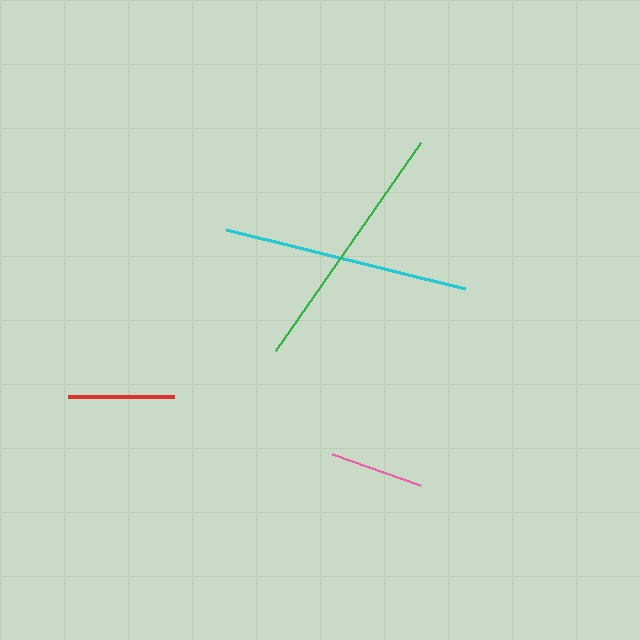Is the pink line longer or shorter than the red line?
The red line is longer than the pink line.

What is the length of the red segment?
The red segment is approximately 106 pixels long.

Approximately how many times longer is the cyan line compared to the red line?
The cyan line is approximately 2.3 times the length of the red line.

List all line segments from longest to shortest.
From longest to shortest: green, cyan, red, pink.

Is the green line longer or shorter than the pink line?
The green line is longer than the pink line.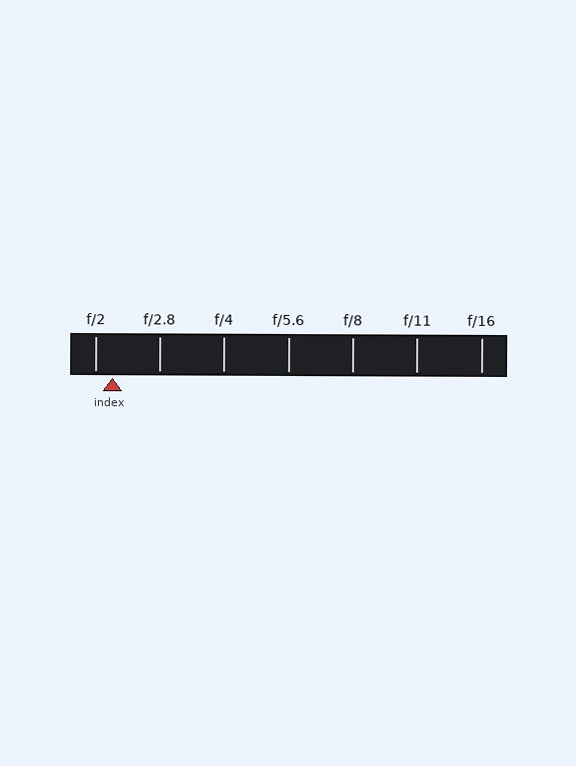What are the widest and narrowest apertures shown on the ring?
The widest aperture shown is f/2 and the narrowest is f/16.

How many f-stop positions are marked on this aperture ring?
There are 7 f-stop positions marked.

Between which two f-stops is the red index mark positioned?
The index mark is between f/2 and f/2.8.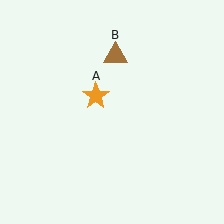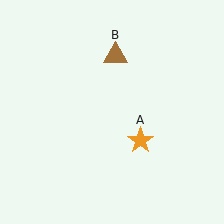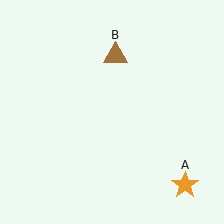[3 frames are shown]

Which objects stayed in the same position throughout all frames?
Brown triangle (object B) remained stationary.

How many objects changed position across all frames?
1 object changed position: orange star (object A).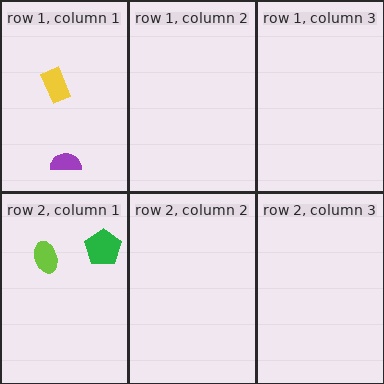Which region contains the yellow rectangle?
The row 1, column 1 region.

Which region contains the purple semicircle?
The row 1, column 1 region.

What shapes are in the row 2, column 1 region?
The lime ellipse, the green pentagon.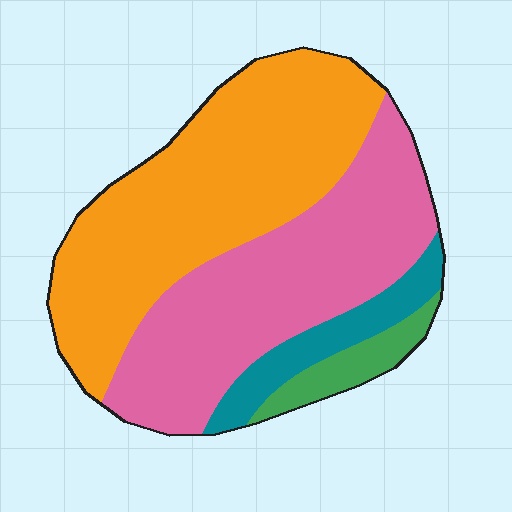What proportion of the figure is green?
Green covers 6% of the figure.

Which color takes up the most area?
Orange, at roughly 45%.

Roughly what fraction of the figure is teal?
Teal takes up about one tenth (1/10) of the figure.